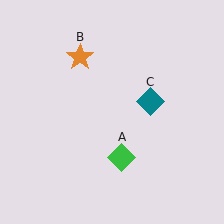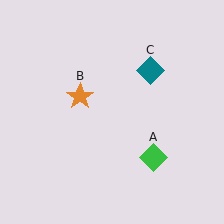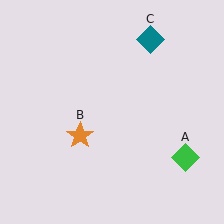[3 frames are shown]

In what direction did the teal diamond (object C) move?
The teal diamond (object C) moved up.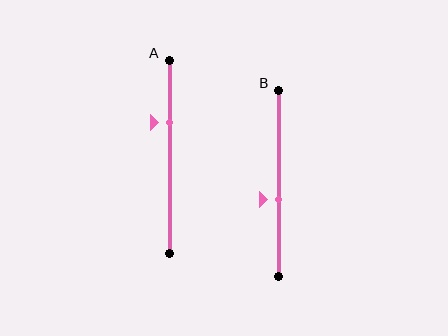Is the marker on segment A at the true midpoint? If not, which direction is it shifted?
No, the marker on segment A is shifted upward by about 18% of the segment length.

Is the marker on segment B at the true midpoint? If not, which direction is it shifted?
No, the marker on segment B is shifted downward by about 9% of the segment length.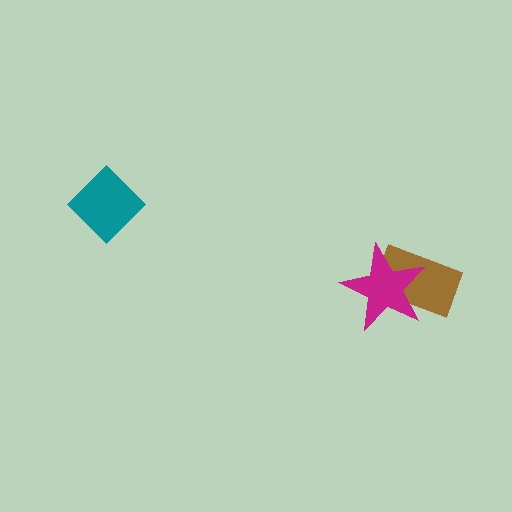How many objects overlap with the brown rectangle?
1 object overlaps with the brown rectangle.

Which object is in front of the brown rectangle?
The magenta star is in front of the brown rectangle.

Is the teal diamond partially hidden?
No, no other shape covers it.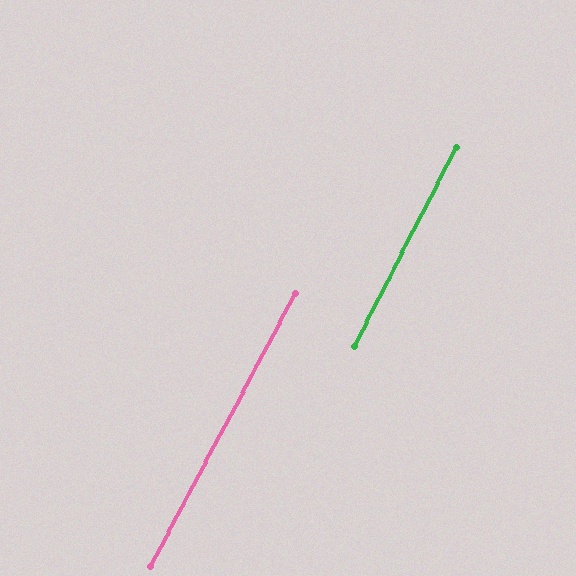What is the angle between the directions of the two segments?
Approximately 1 degree.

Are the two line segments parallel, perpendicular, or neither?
Parallel — their directions differ by only 1.0°.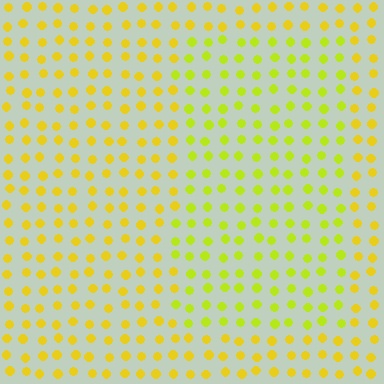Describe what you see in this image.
The image is filled with small yellow elements in a uniform arrangement. A rectangle-shaped region is visible where the elements are tinted to a slightly different hue, forming a subtle color boundary.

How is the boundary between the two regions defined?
The boundary is defined purely by a slight shift in hue (about 23 degrees). Spacing, size, and orientation are identical on both sides.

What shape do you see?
I see a rectangle.